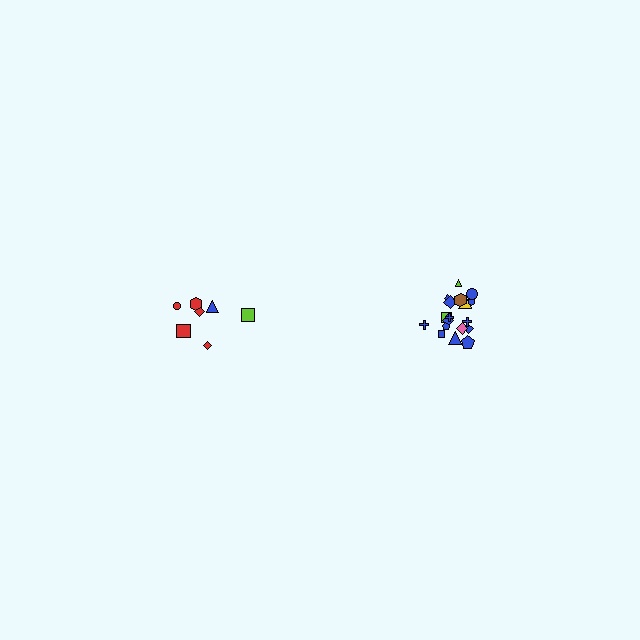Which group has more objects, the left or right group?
The right group.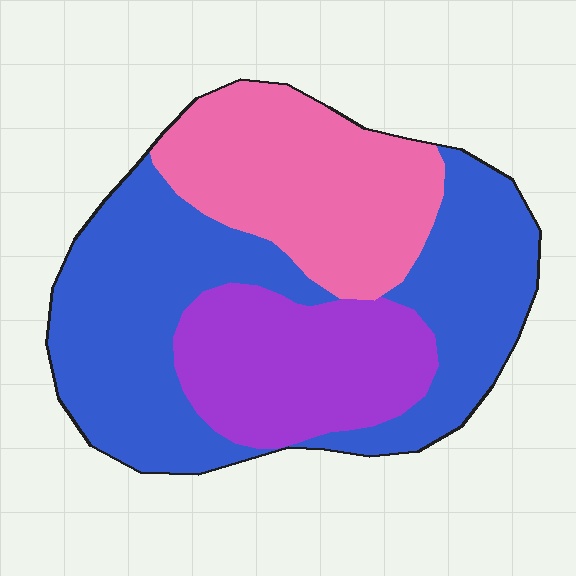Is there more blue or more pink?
Blue.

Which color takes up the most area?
Blue, at roughly 50%.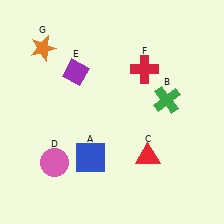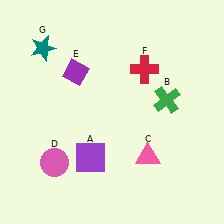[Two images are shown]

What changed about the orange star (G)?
In Image 1, G is orange. In Image 2, it changed to teal.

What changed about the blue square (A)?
In Image 1, A is blue. In Image 2, it changed to purple.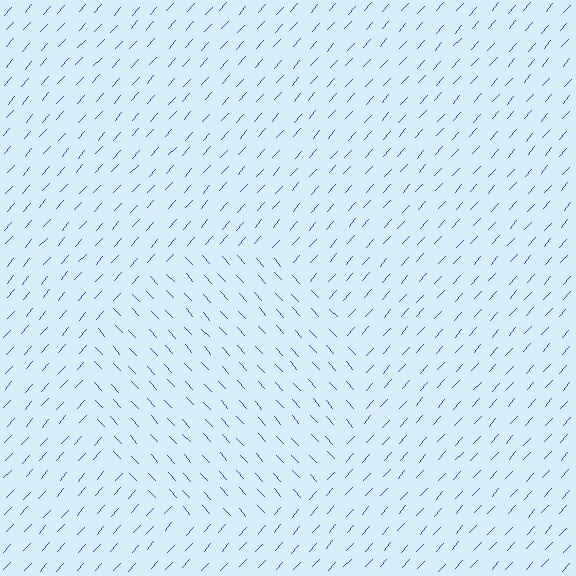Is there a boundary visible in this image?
Yes, there is a texture boundary formed by a change in line orientation.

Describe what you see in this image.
The image is filled with small blue line segments. A circle region in the image has lines oriented differently from the surrounding lines, creating a visible texture boundary.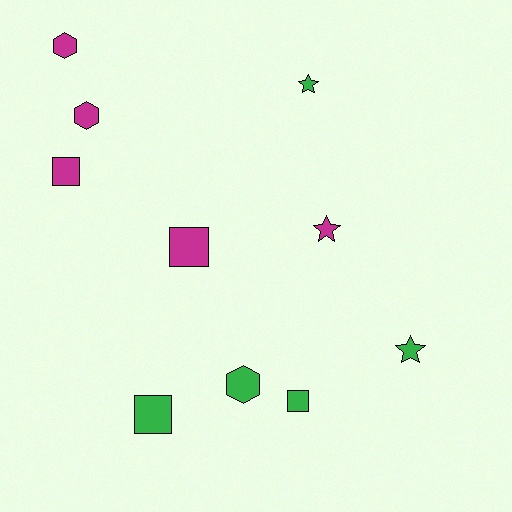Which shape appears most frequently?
Square, with 4 objects.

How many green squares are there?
There are 2 green squares.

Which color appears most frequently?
Magenta, with 5 objects.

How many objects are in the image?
There are 10 objects.